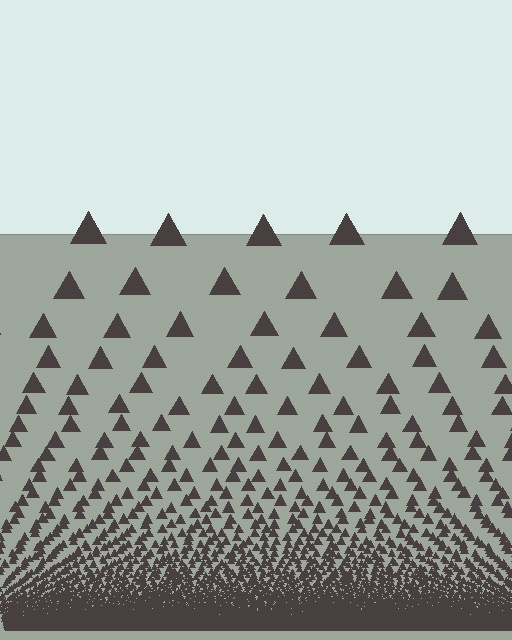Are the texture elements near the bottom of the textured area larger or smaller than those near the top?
Smaller. The gradient is inverted — elements near the bottom are smaller and denser.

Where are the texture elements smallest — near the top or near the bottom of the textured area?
Near the bottom.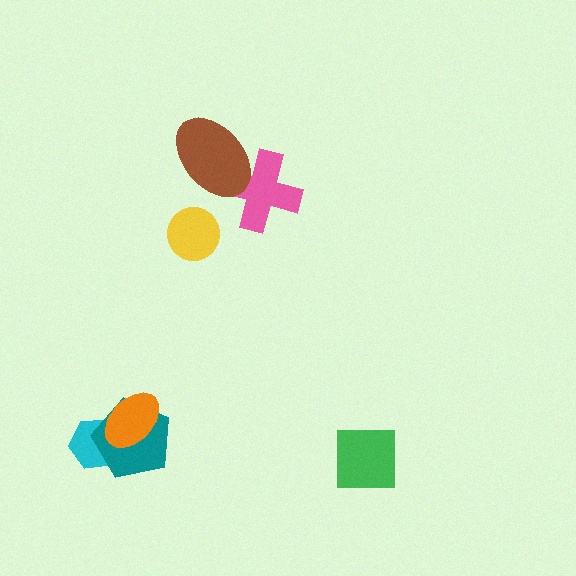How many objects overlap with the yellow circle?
0 objects overlap with the yellow circle.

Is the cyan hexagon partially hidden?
Yes, it is partially covered by another shape.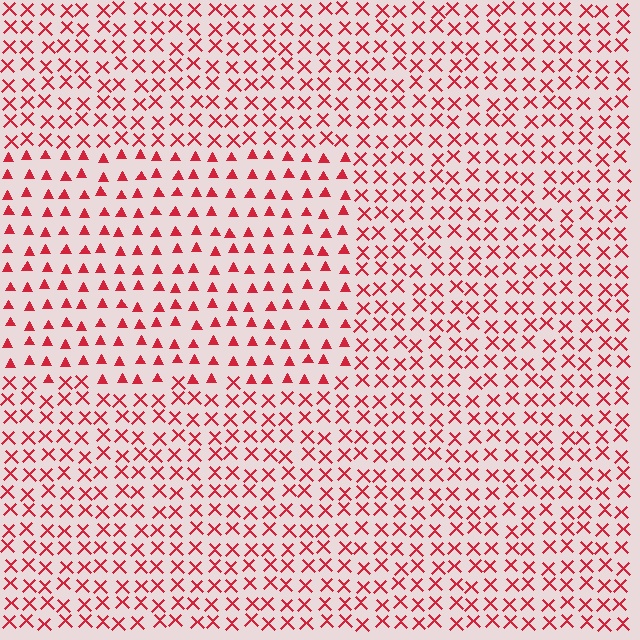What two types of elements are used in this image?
The image uses triangles inside the rectangle region and X marks outside it.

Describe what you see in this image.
The image is filled with small red elements arranged in a uniform grid. A rectangle-shaped region contains triangles, while the surrounding area contains X marks. The boundary is defined purely by the change in element shape.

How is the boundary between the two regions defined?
The boundary is defined by a change in element shape: triangles inside vs. X marks outside. All elements share the same color and spacing.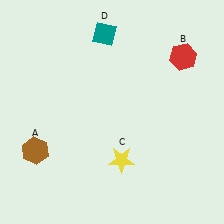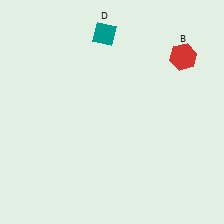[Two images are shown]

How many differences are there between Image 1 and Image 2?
There are 2 differences between the two images.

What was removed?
The yellow star (C), the brown hexagon (A) were removed in Image 2.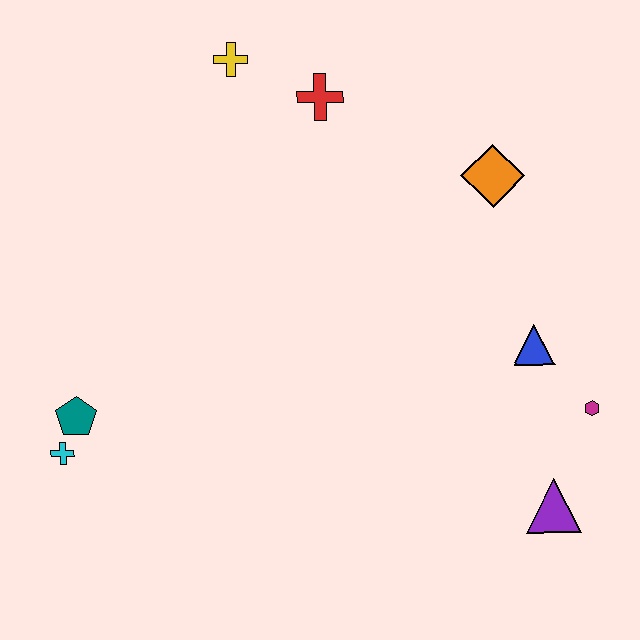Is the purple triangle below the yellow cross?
Yes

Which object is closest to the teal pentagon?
The cyan cross is closest to the teal pentagon.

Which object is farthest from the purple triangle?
The yellow cross is farthest from the purple triangle.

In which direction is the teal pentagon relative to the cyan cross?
The teal pentagon is above the cyan cross.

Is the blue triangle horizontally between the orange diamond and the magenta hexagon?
Yes